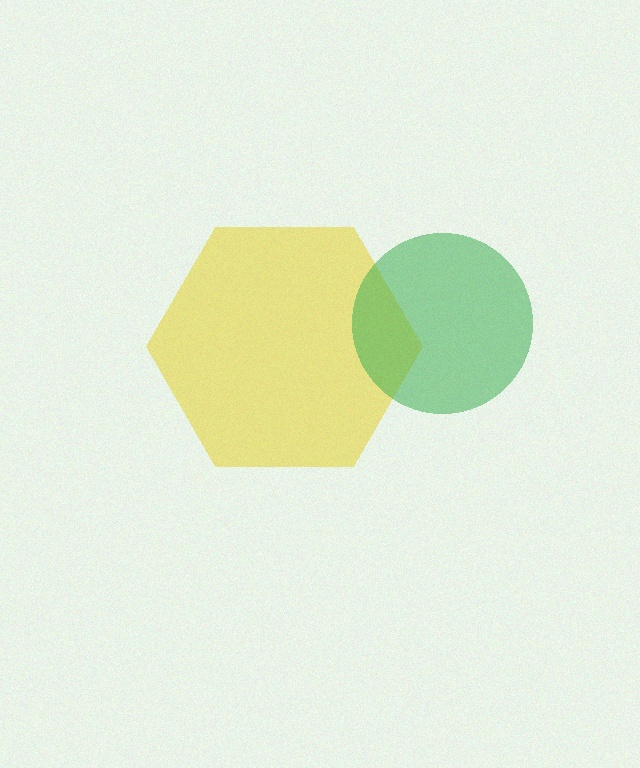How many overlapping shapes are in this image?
There are 2 overlapping shapes in the image.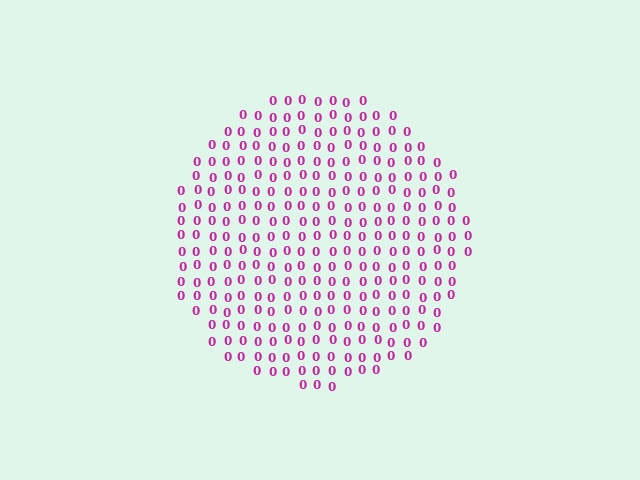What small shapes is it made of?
It is made of small digit 0's.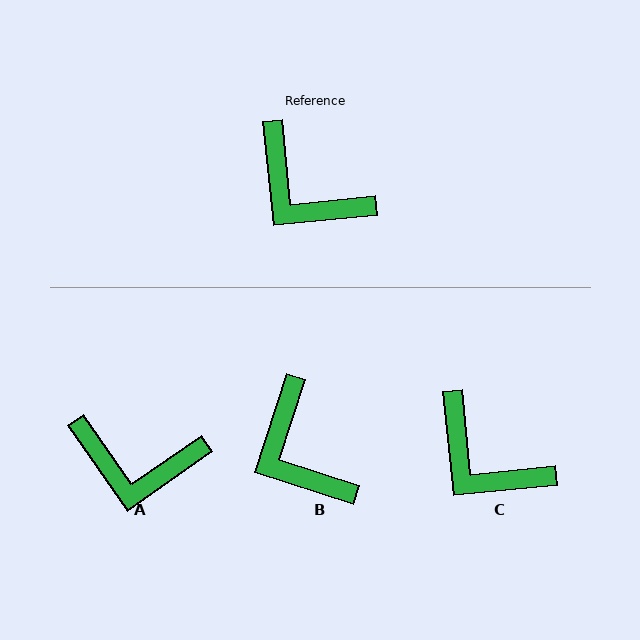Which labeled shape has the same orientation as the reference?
C.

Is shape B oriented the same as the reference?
No, it is off by about 23 degrees.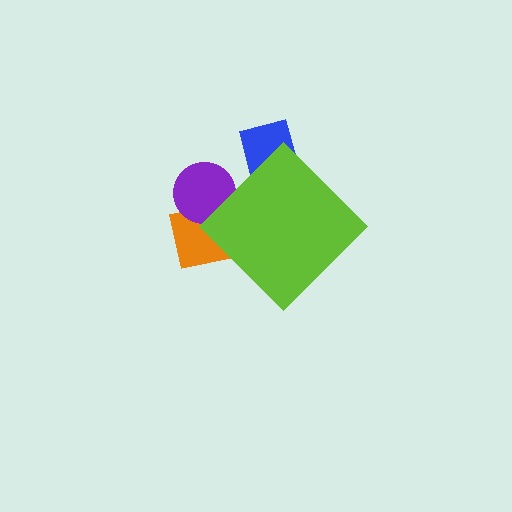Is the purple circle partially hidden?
Yes, the purple circle is partially hidden behind the lime diamond.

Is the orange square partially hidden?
Yes, the orange square is partially hidden behind the lime diamond.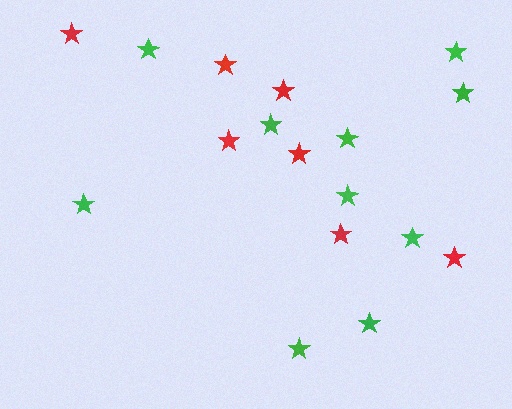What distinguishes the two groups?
There are 2 groups: one group of red stars (7) and one group of green stars (10).